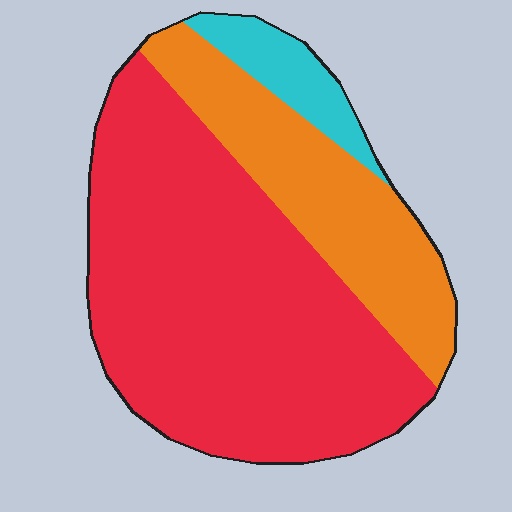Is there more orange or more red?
Red.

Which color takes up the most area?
Red, at roughly 65%.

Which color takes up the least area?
Cyan, at roughly 10%.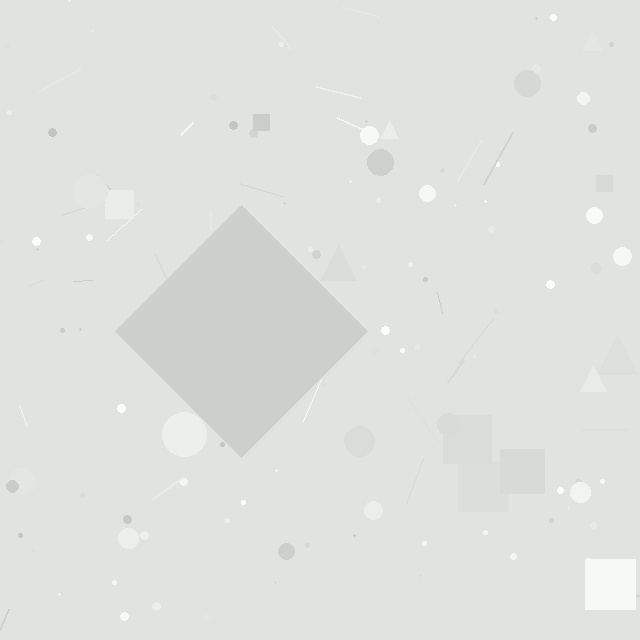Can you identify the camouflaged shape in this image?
The camouflaged shape is a diamond.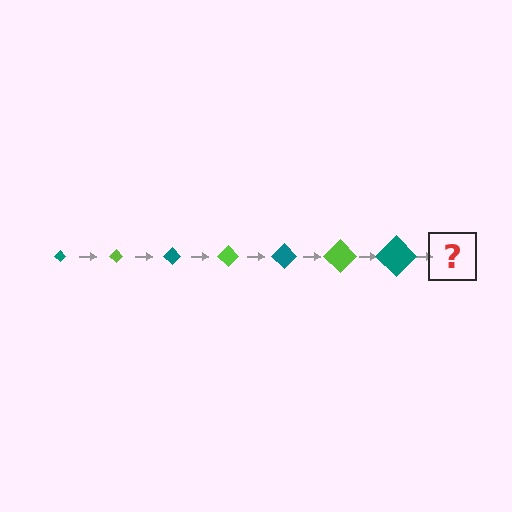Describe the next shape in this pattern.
It should be a lime diamond, larger than the previous one.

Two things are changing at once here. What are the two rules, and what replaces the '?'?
The two rules are that the diamond grows larger each step and the color cycles through teal and lime. The '?' should be a lime diamond, larger than the previous one.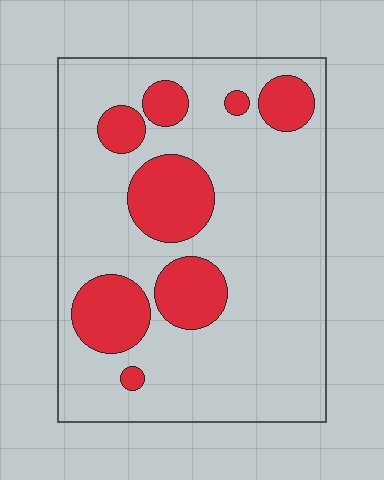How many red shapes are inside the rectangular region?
8.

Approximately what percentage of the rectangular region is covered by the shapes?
Approximately 25%.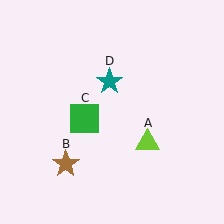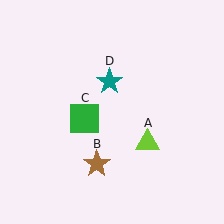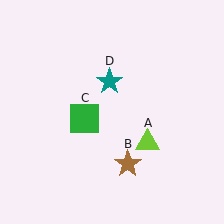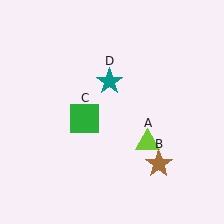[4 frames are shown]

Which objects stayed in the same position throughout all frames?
Lime triangle (object A) and green square (object C) and teal star (object D) remained stationary.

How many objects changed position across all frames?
1 object changed position: brown star (object B).